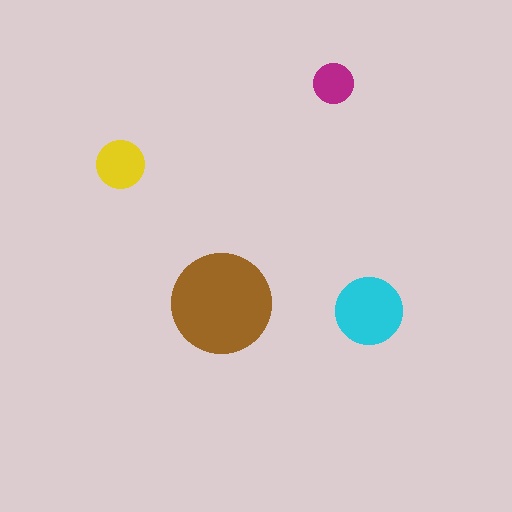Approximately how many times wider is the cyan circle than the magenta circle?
About 1.5 times wider.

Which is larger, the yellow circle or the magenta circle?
The yellow one.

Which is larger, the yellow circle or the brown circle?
The brown one.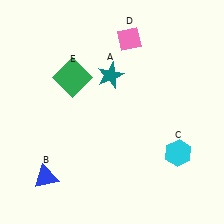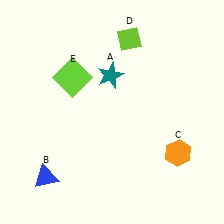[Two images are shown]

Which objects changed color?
C changed from cyan to orange. D changed from pink to lime. E changed from green to lime.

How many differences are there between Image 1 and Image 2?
There are 3 differences between the two images.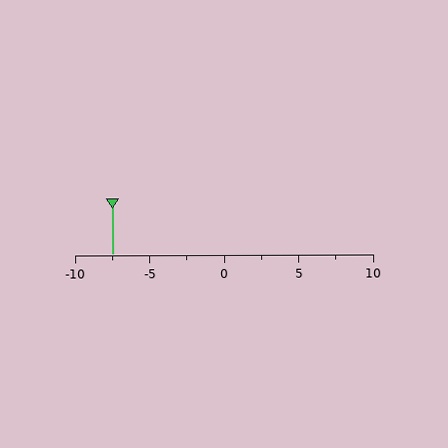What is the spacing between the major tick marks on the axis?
The major ticks are spaced 5 apart.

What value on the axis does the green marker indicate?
The marker indicates approximately -7.5.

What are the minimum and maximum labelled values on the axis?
The axis runs from -10 to 10.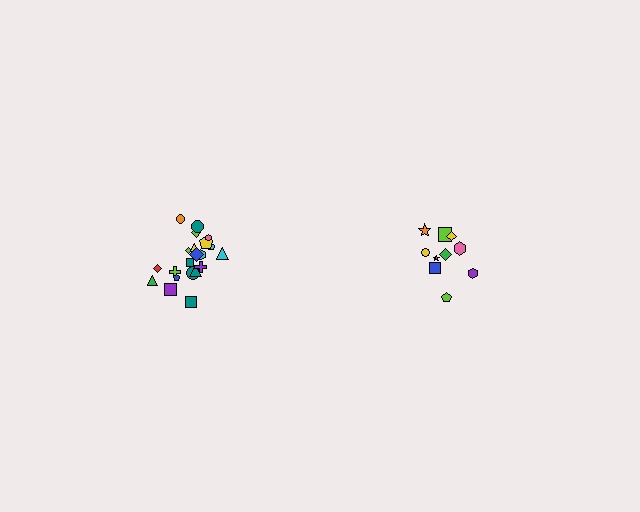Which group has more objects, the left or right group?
The left group.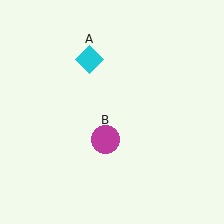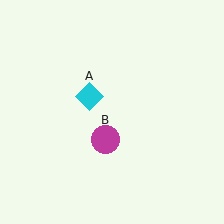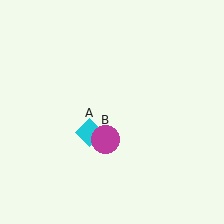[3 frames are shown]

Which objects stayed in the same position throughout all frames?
Magenta circle (object B) remained stationary.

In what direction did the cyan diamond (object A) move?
The cyan diamond (object A) moved down.